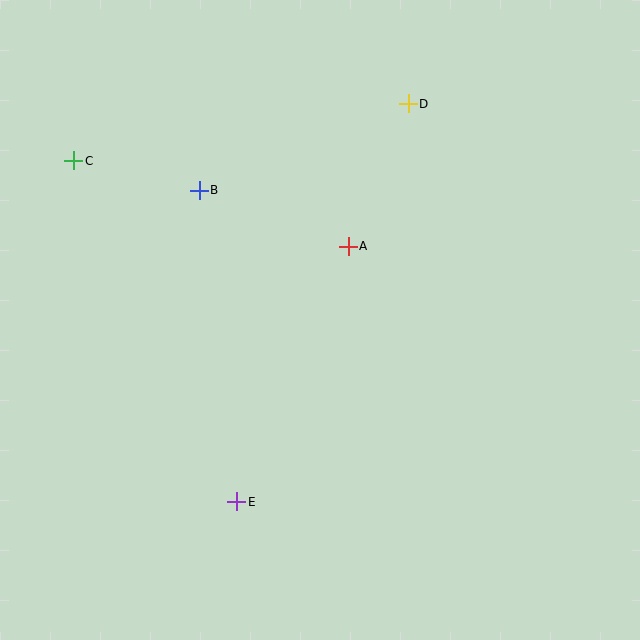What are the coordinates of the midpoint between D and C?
The midpoint between D and C is at (241, 132).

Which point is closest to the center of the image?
Point A at (348, 246) is closest to the center.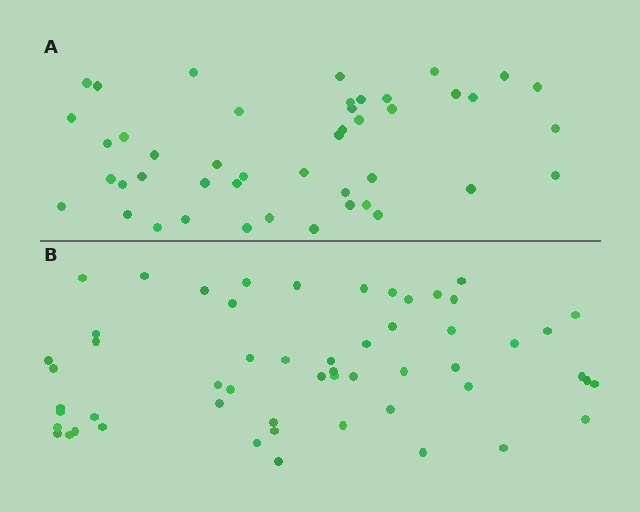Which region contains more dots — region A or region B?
Region B (the bottom region) has more dots.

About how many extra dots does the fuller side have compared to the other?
Region B has roughly 10 or so more dots than region A.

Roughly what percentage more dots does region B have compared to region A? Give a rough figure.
About 20% more.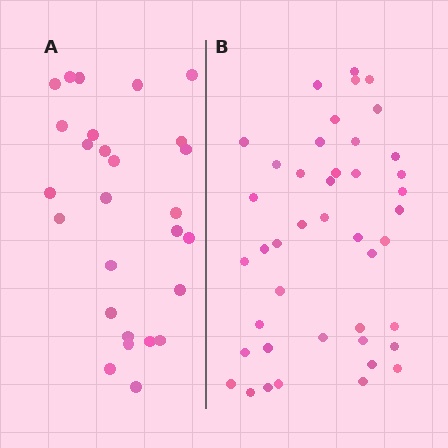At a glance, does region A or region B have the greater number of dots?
Region B (the right region) has more dots.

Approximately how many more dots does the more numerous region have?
Region B has approximately 15 more dots than region A.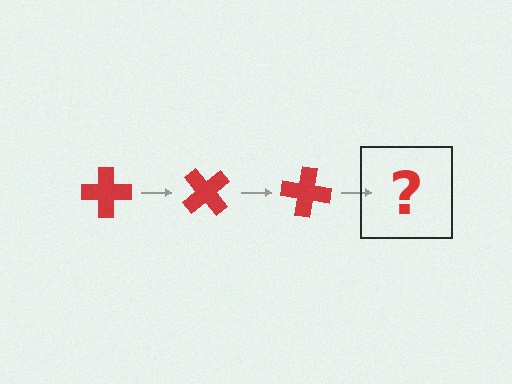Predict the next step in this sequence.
The next step is a red cross rotated 150 degrees.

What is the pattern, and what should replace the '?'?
The pattern is that the cross rotates 50 degrees each step. The '?' should be a red cross rotated 150 degrees.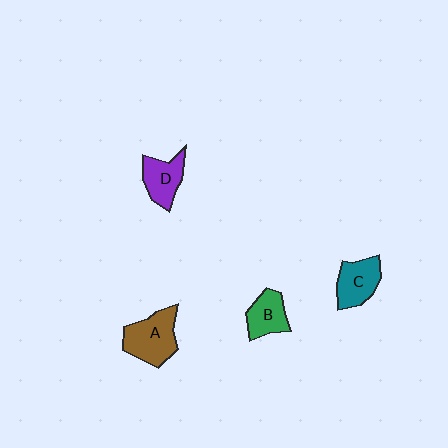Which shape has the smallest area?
Shape B (green).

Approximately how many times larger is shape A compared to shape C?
Approximately 1.3 times.